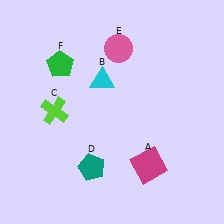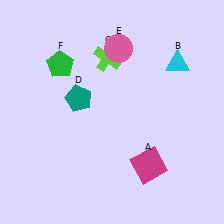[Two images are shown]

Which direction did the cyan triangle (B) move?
The cyan triangle (B) moved right.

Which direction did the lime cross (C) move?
The lime cross (C) moved right.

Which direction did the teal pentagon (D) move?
The teal pentagon (D) moved up.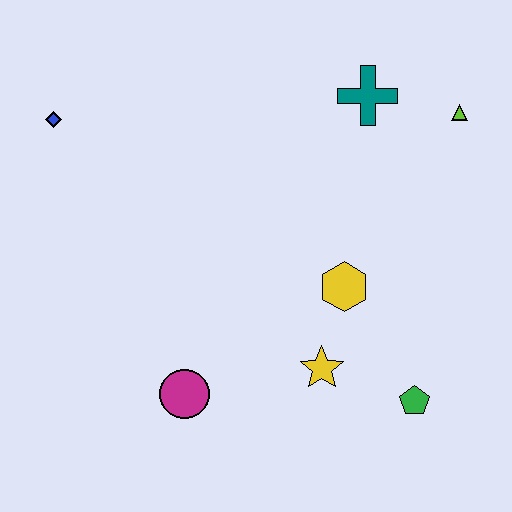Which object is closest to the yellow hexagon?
The yellow star is closest to the yellow hexagon.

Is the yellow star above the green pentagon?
Yes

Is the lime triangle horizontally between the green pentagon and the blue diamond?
No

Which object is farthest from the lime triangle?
The blue diamond is farthest from the lime triangle.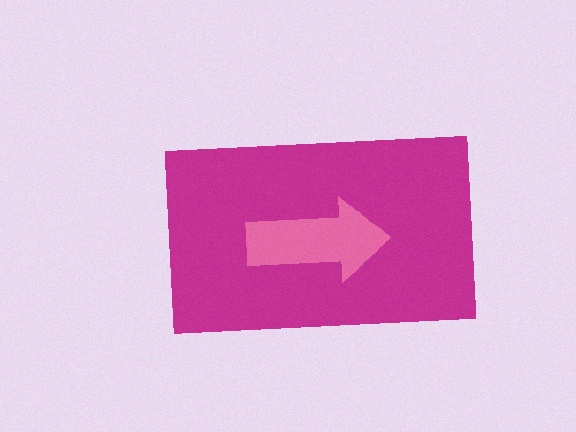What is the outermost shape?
The magenta rectangle.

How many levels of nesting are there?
2.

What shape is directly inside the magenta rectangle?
The pink arrow.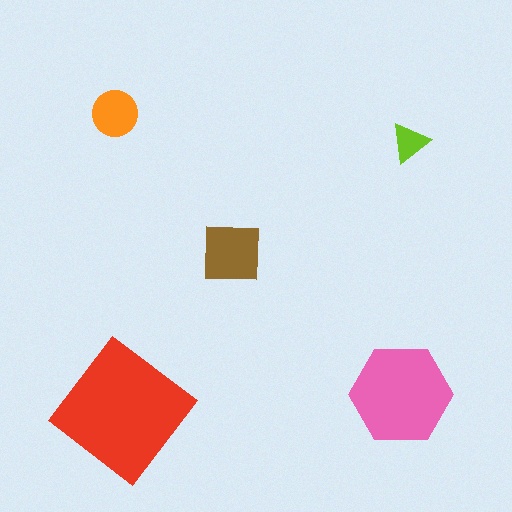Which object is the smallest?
The lime triangle.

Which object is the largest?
The red diamond.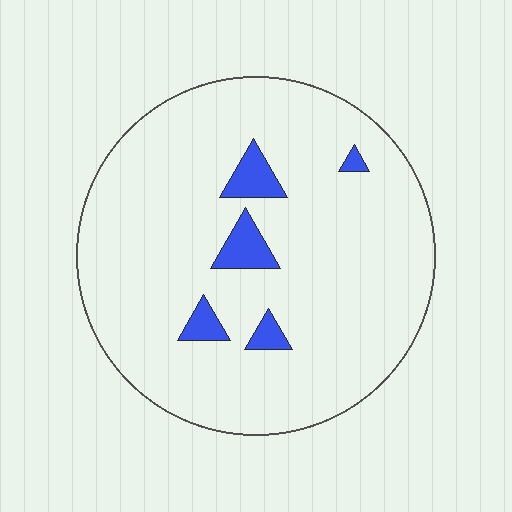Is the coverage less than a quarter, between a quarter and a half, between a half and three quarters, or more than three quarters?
Less than a quarter.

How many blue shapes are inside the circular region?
5.